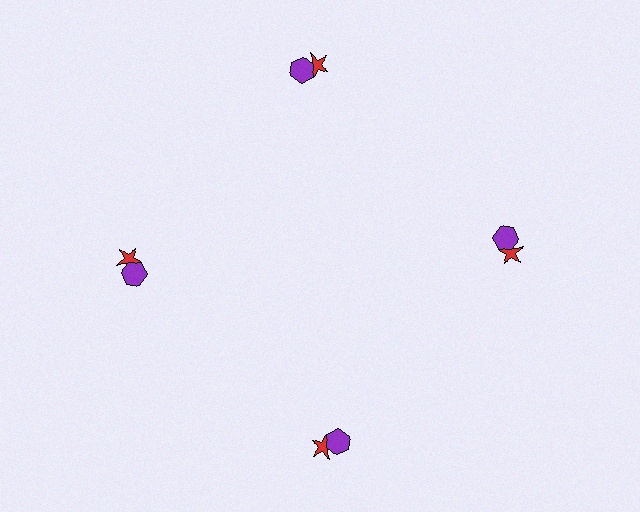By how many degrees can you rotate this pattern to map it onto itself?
The pattern maps onto itself every 90 degrees of rotation.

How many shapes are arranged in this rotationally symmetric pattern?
There are 8 shapes, arranged in 4 groups of 2.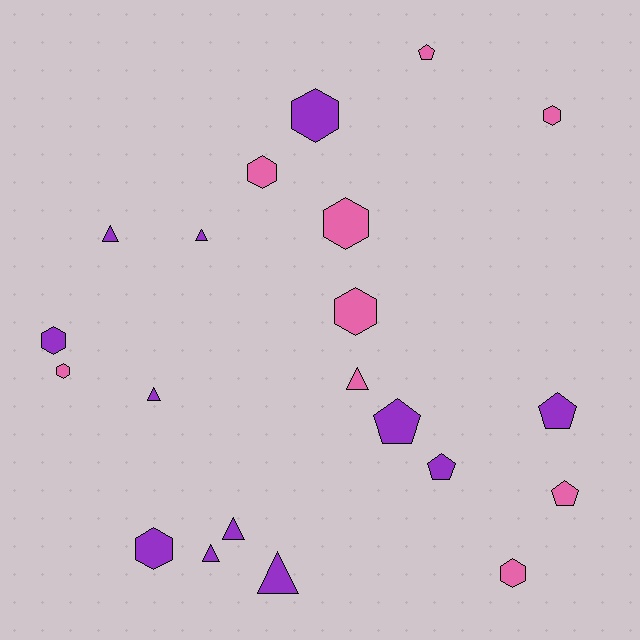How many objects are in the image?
There are 21 objects.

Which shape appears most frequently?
Hexagon, with 9 objects.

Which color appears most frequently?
Purple, with 12 objects.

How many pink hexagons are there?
There are 6 pink hexagons.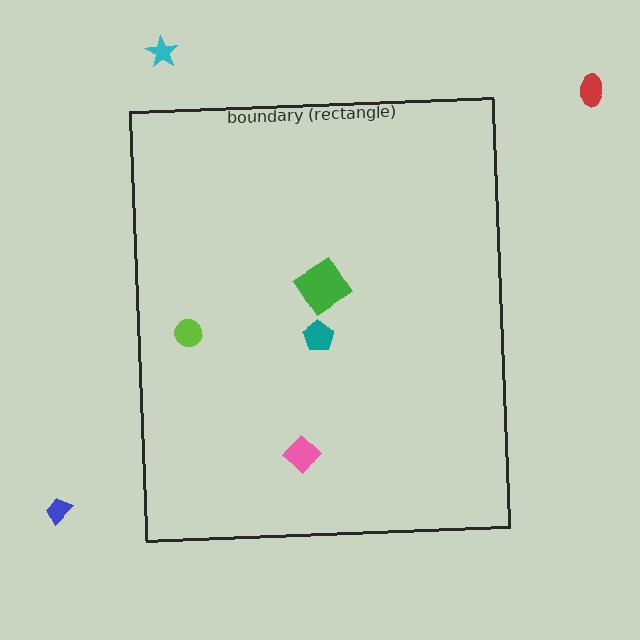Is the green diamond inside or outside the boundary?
Inside.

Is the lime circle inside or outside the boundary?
Inside.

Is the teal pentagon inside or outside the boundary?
Inside.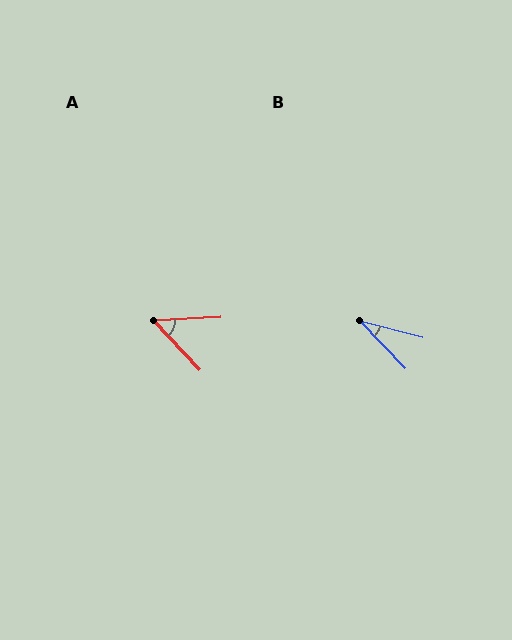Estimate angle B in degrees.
Approximately 31 degrees.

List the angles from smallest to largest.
B (31°), A (49°).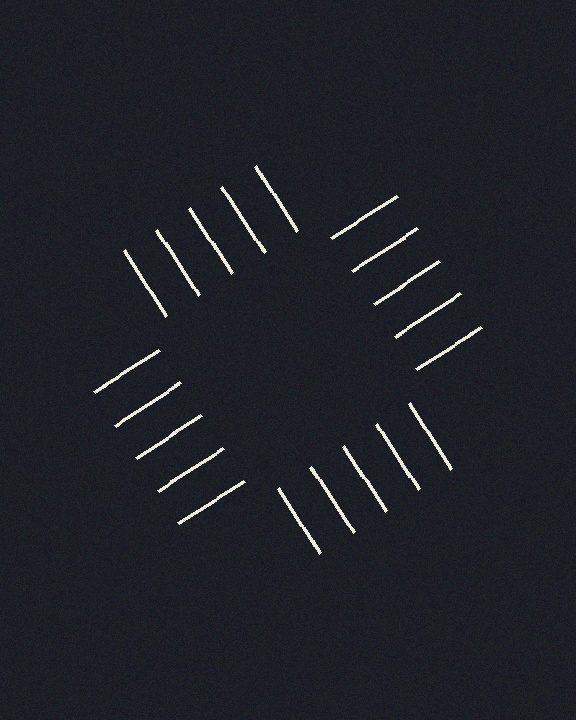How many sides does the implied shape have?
4 sides — the line-ends trace a square.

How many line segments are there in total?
20 — 5 along each of the 4 edges.